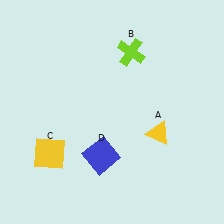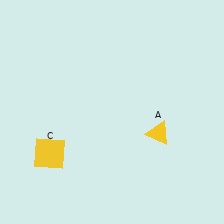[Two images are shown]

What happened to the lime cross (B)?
The lime cross (B) was removed in Image 2. It was in the top-right area of Image 1.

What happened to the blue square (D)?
The blue square (D) was removed in Image 2. It was in the bottom-left area of Image 1.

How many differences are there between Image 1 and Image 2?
There are 2 differences between the two images.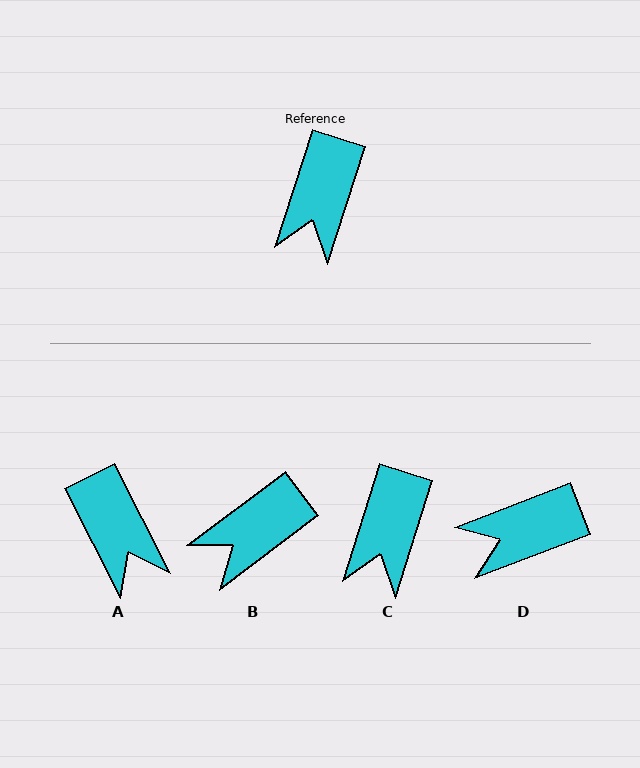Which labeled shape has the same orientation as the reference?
C.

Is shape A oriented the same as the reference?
No, it is off by about 45 degrees.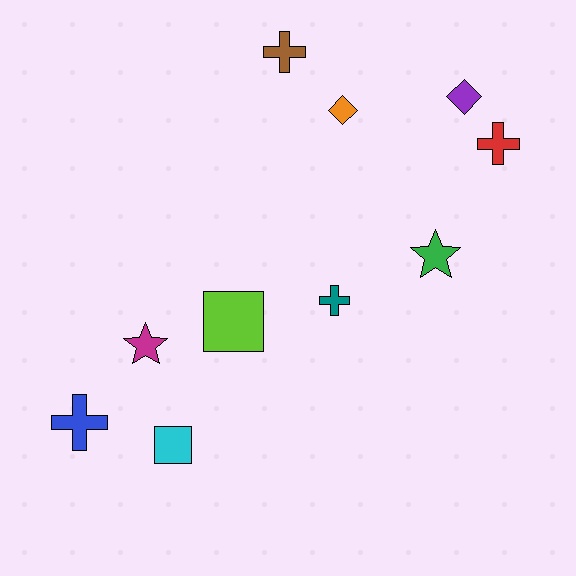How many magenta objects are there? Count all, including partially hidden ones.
There is 1 magenta object.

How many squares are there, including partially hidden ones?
There are 2 squares.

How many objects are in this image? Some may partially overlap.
There are 10 objects.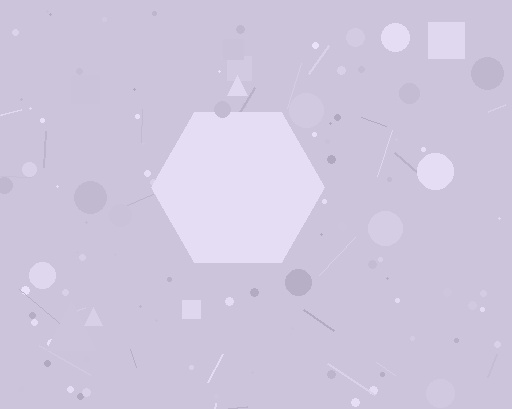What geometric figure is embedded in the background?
A hexagon is embedded in the background.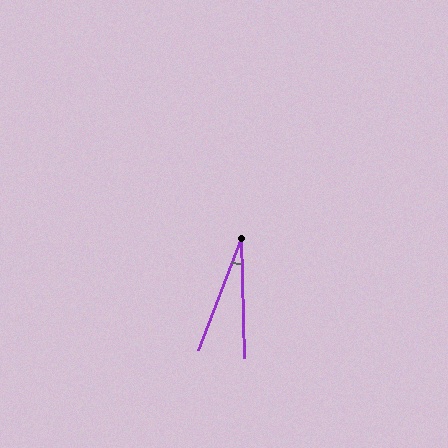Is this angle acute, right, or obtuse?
It is acute.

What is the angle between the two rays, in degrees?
Approximately 23 degrees.